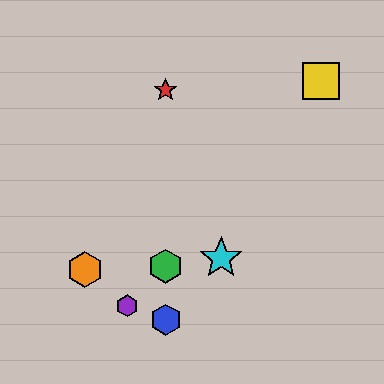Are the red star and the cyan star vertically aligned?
No, the red star is at x≈166 and the cyan star is at x≈221.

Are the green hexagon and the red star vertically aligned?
Yes, both are at x≈166.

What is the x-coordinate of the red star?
The red star is at x≈166.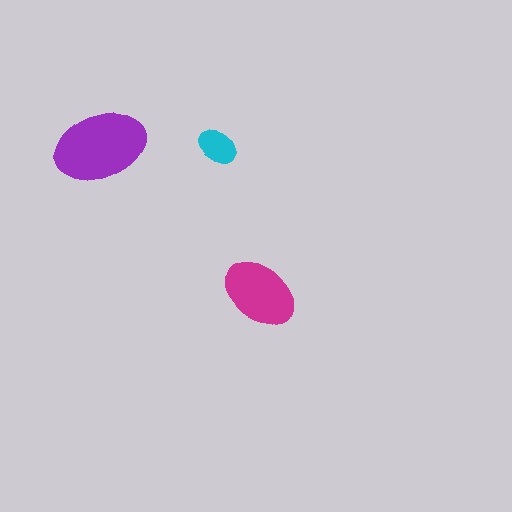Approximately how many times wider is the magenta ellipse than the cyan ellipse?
About 2 times wider.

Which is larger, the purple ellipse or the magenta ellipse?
The purple one.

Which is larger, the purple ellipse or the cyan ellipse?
The purple one.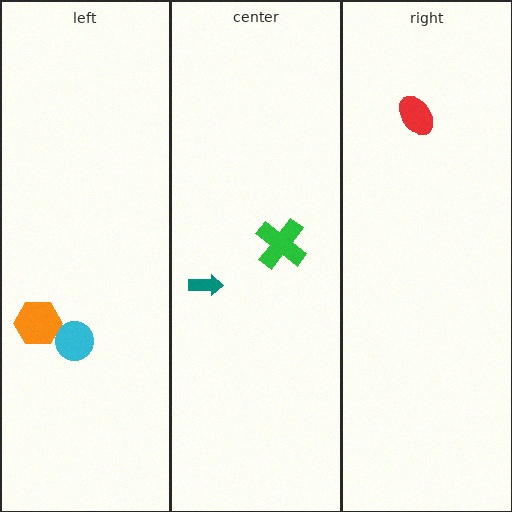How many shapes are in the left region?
2.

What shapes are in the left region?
The cyan circle, the orange hexagon.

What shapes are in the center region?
The green cross, the teal arrow.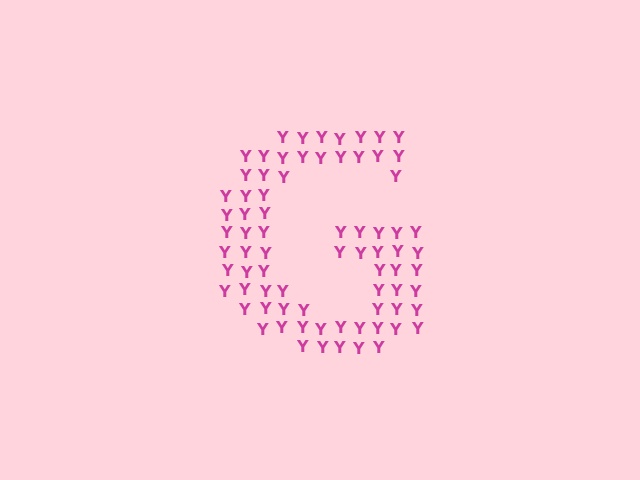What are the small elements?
The small elements are letter Y's.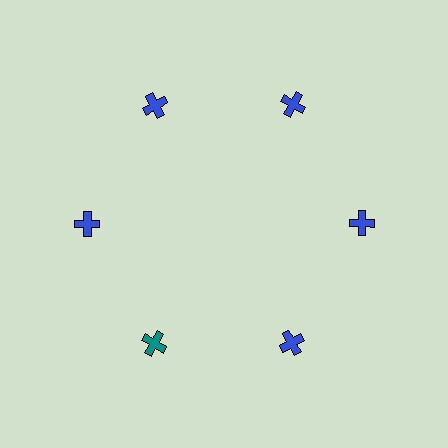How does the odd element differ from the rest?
It has a different color: teal instead of blue.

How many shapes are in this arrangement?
There are 6 shapes arranged in a ring pattern.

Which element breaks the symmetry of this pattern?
The teal cross at roughly the 7 o'clock position breaks the symmetry. All other shapes are blue crosses.